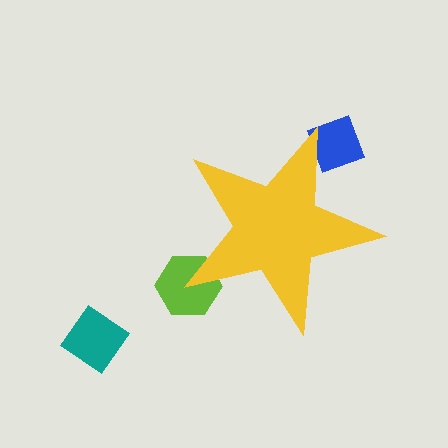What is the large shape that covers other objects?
A yellow star.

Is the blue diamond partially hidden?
Yes, the blue diamond is partially hidden behind the yellow star.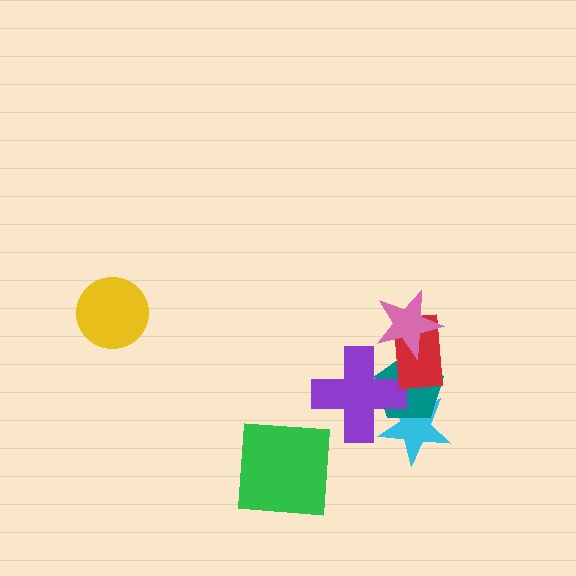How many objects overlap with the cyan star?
2 objects overlap with the cyan star.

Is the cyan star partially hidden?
Yes, it is partially covered by another shape.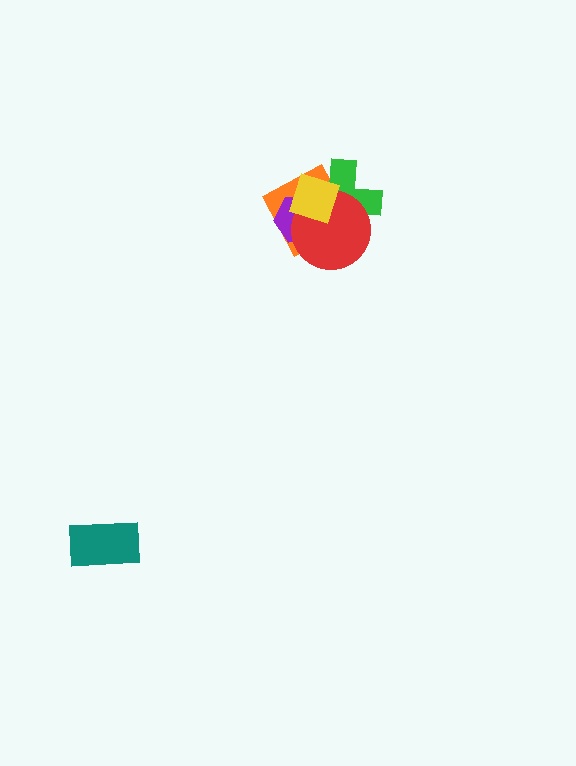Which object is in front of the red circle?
The yellow diamond is in front of the red circle.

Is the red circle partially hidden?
Yes, it is partially covered by another shape.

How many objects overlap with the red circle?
4 objects overlap with the red circle.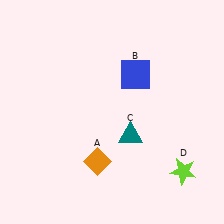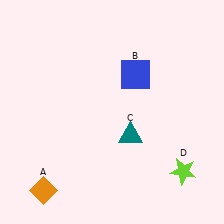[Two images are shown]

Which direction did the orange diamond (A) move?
The orange diamond (A) moved left.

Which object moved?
The orange diamond (A) moved left.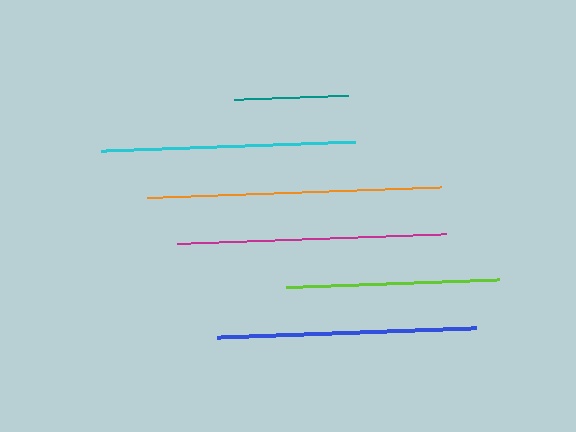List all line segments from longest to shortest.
From longest to shortest: orange, magenta, blue, cyan, lime, teal.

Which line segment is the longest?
The orange line is the longest at approximately 294 pixels.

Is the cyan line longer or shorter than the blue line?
The blue line is longer than the cyan line.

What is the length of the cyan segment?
The cyan segment is approximately 255 pixels long.